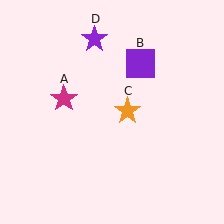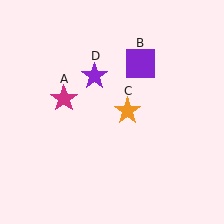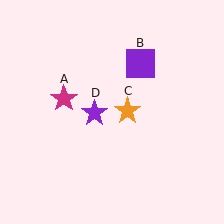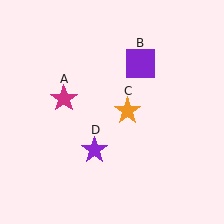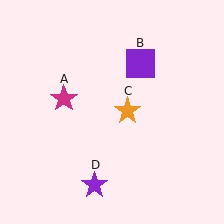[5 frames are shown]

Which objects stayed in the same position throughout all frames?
Magenta star (object A) and purple square (object B) and orange star (object C) remained stationary.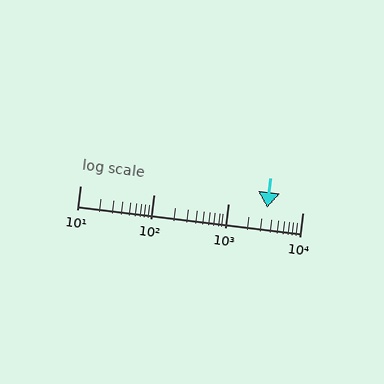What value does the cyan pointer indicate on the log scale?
The pointer indicates approximately 3300.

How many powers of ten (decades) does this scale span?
The scale spans 3 decades, from 10 to 10000.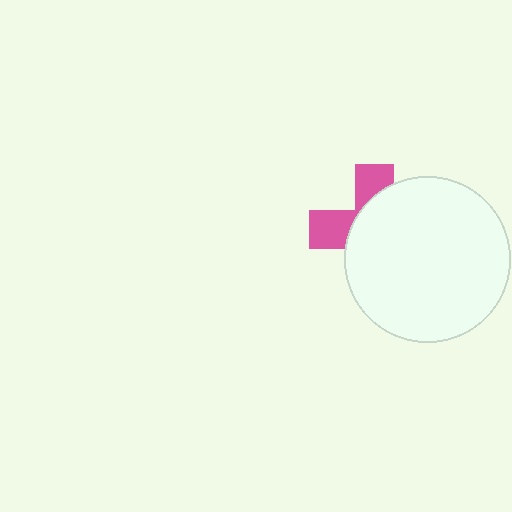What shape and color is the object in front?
The object in front is a white circle.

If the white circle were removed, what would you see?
You would see the complete pink cross.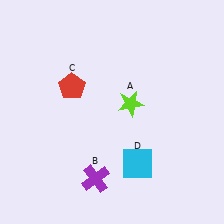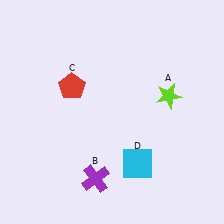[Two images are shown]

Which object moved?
The lime star (A) moved right.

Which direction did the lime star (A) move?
The lime star (A) moved right.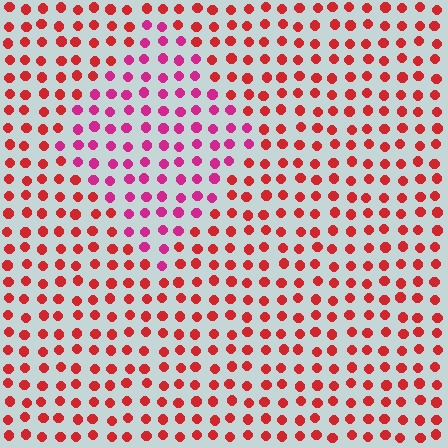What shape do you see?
I see a diamond.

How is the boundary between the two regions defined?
The boundary is defined purely by a slight shift in hue (about 35 degrees). Spacing, size, and orientation are identical on both sides.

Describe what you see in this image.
The image is filled with small red elements in a uniform arrangement. A diamond-shaped region is visible where the elements are tinted to a slightly different hue, forming a subtle color boundary.